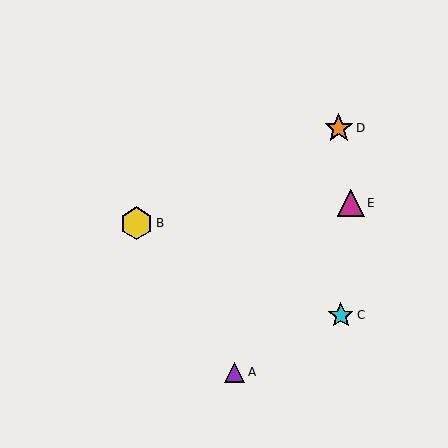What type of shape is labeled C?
Shape C is a cyan star.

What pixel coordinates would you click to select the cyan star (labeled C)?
Click at (341, 316) to select the cyan star C.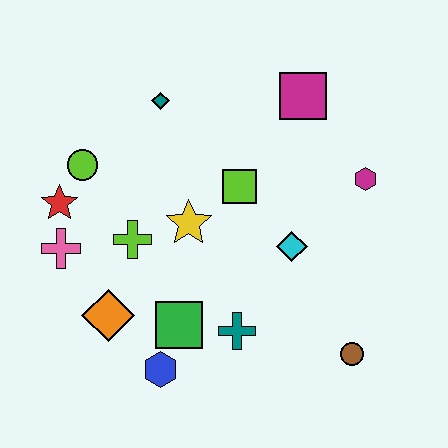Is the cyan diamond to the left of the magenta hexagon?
Yes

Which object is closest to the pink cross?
The red star is closest to the pink cross.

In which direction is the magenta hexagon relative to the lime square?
The magenta hexagon is to the right of the lime square.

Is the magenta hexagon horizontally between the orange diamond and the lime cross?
No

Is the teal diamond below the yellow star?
No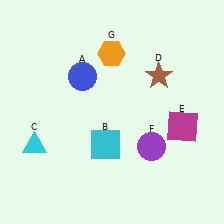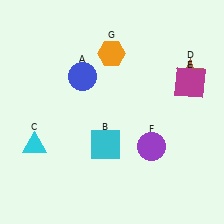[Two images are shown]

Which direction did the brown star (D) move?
The brown star (D) moved right.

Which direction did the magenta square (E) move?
The magenta square (E) moved up.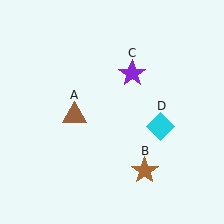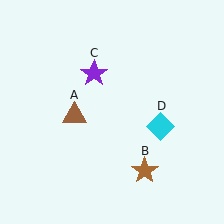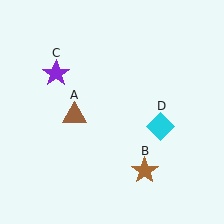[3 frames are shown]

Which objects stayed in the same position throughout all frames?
Brown triangle (object A) and brown star (object B) and cyan diamond (object D) remained stationary.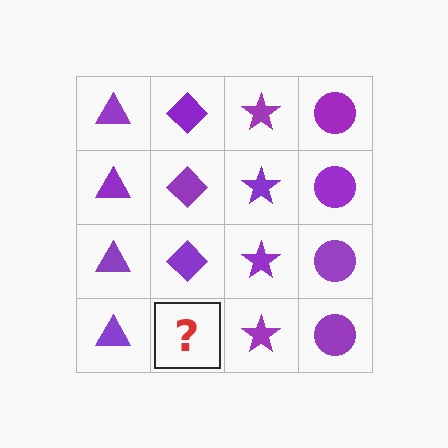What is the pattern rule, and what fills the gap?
The rule is that each column has a consistent shape. The gap should be filled with a purple diamond.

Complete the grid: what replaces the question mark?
The question mark should be replaced with a purple diamond.